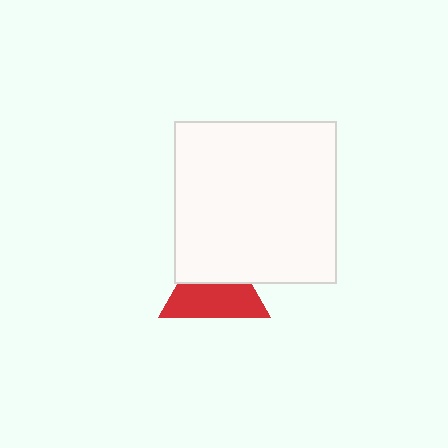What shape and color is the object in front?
The object in front is a white square.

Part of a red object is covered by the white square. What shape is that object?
It is a triangle.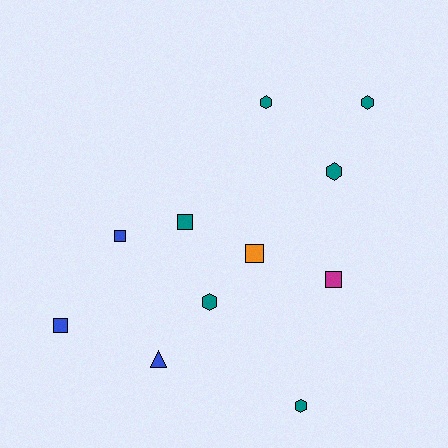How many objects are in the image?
There are 11 objects.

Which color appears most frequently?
Teal, with 6 objects.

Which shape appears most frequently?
Square, with 5 objects.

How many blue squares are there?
There are 2 blue squares.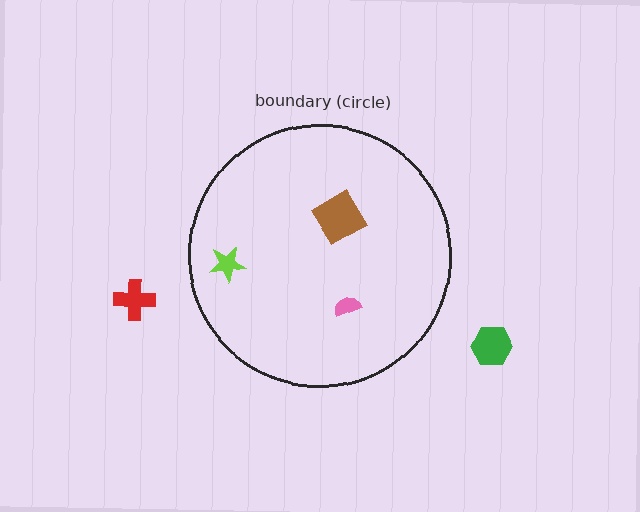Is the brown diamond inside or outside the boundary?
Inside.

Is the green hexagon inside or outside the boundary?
Outside.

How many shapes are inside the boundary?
3 inside, 2 outside.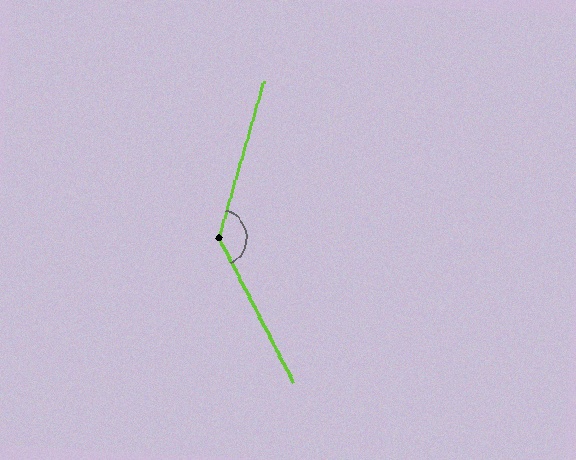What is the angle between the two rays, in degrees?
Approximately 136 degrees.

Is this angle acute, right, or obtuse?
It is obtuse.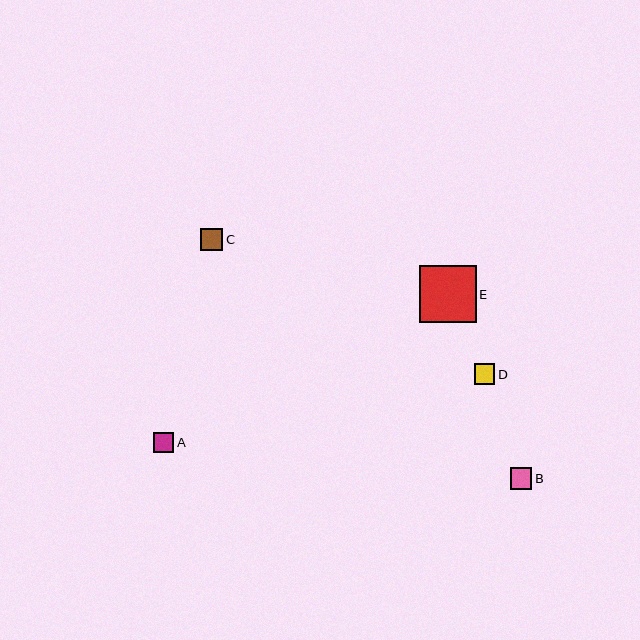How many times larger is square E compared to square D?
Square E is approximately 2.7 times the size of square D.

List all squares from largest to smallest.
From largest to smallest: E, C, B, D, A.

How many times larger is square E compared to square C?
Square E is approximately 2.6 times the size of square C.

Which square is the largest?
Square E is the largest with a size of approximately 57 pixels.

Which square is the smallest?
Square A is the smallest with a size of approximately 20 pixels.